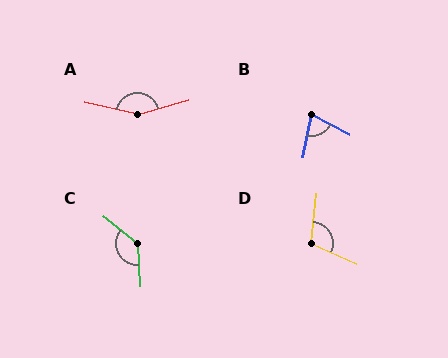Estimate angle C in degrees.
Approximately 131 degrees.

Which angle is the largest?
A, at approximately 151 degrees.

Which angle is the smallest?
B, at approximately 75 degrees.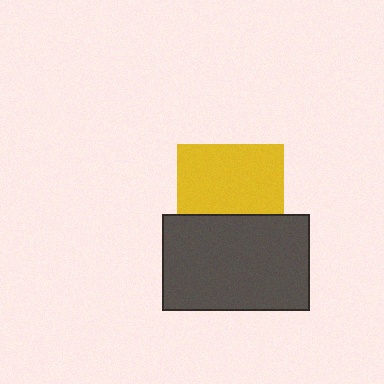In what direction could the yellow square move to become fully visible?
The yellow square could move up. That would shift it out from behind the dark gray rectangle entirely.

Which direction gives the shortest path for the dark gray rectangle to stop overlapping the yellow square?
Moving down gives the shortest separation.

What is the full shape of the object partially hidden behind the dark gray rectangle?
The partially hidden object is a yellow square.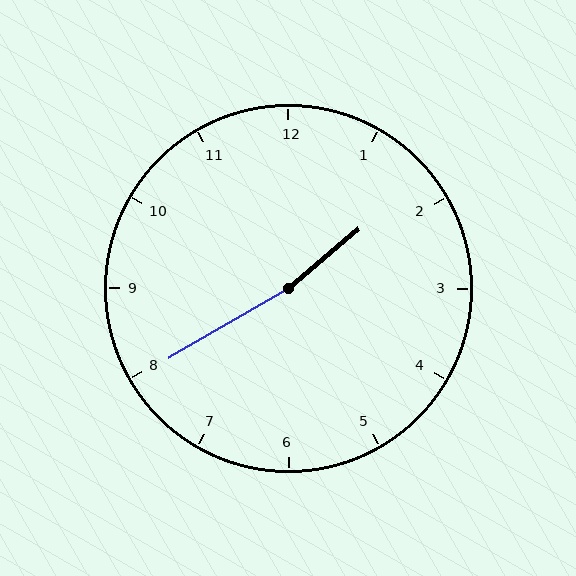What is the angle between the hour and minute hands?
Approximately 170 degrees.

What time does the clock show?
1:40.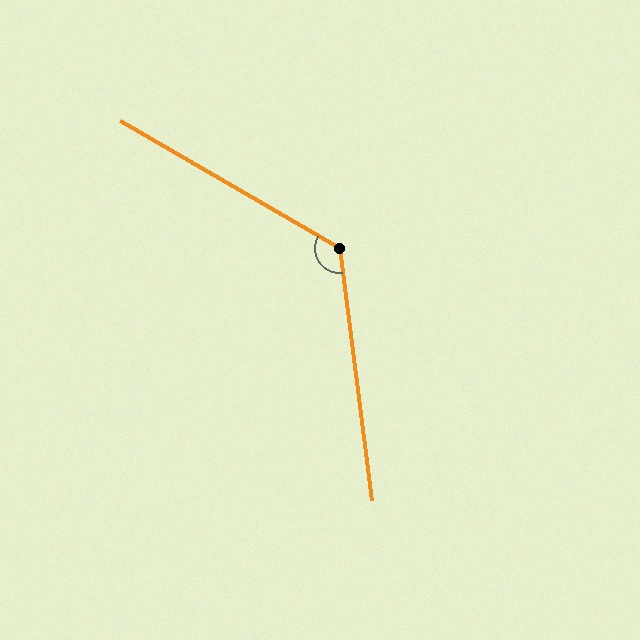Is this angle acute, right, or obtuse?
It is obtuse.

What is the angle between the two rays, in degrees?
Approximately 127 degrees.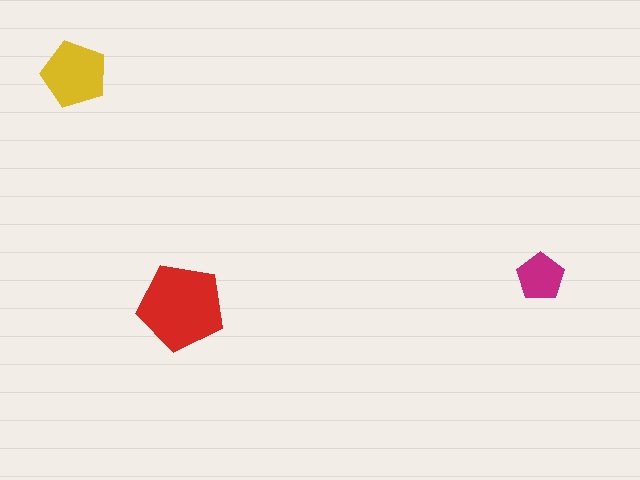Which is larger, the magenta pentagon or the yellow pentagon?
The yellow one.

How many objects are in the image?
There are 3 objects in the image.